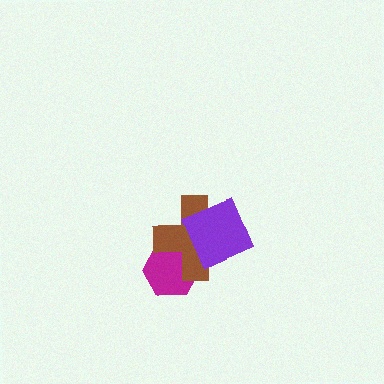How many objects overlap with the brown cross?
2 objects overlap with the brown cross.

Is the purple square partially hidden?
No, no other shape covers it.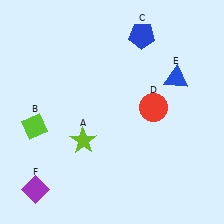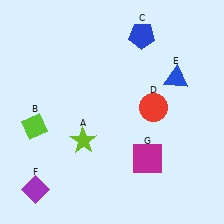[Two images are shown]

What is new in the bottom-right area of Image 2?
A magenta square (G) was added in the bottom-right area of Image 2.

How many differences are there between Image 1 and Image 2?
There is 1 difference between the two images.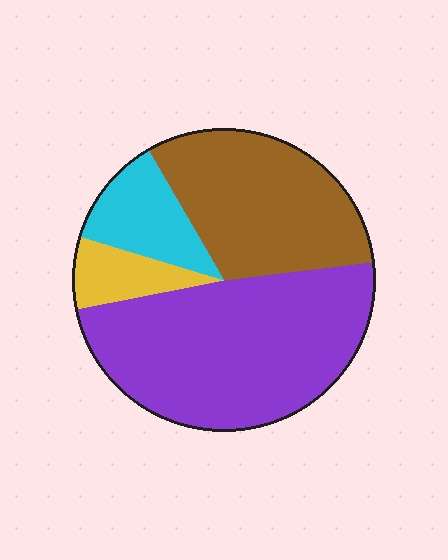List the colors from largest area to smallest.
From largest to smallest: purple, brown, cyan, yellow.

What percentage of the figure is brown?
Brown takes up about one third (1/3) of the figure.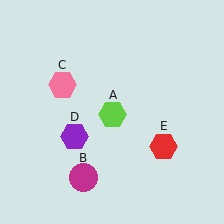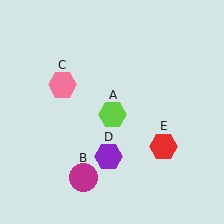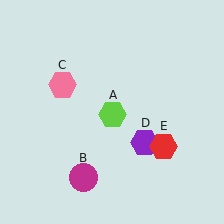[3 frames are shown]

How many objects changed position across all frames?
1 object changed position: purple hexagon (object D).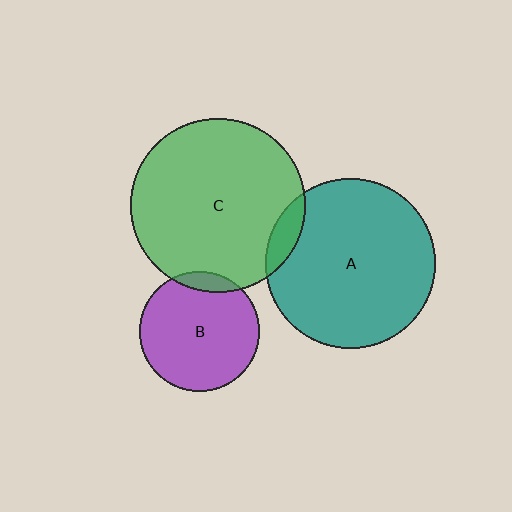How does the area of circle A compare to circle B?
Approximately 2.0 times.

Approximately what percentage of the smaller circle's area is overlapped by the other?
Approximately 10%.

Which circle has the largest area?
Circle C (green).